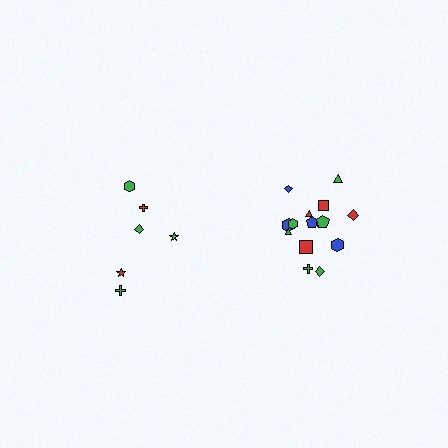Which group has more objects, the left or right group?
The right group.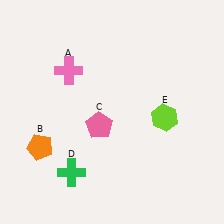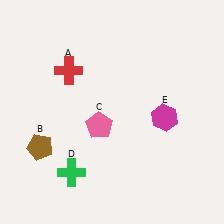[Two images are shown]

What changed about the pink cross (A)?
In Image 1, A is pink. In Image 2, it changed to red.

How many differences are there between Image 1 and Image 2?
There are 3 differences between the two images.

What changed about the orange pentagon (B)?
In Image 1, B is orange. In Image 2, it changed to brown.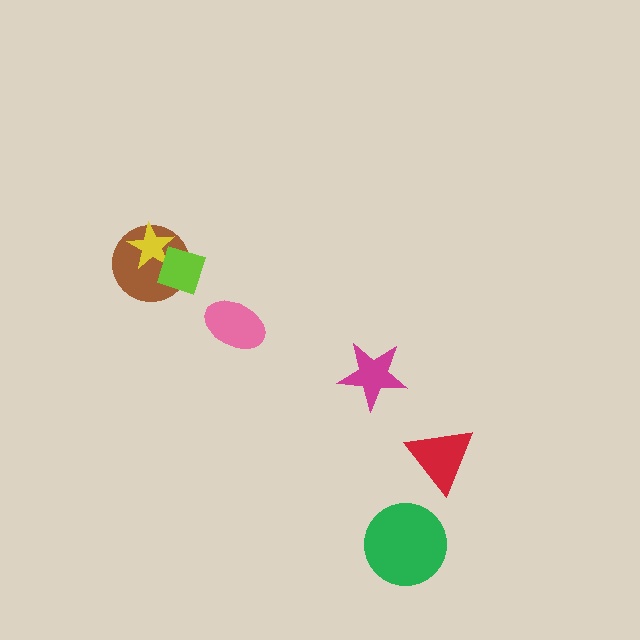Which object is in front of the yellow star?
The lime diamond is in front of the yellow star.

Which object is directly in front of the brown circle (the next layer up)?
The yellow star is directly in front of the brown circle.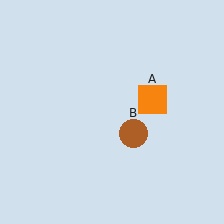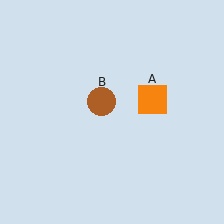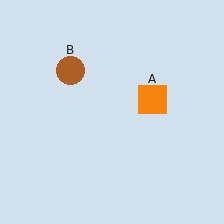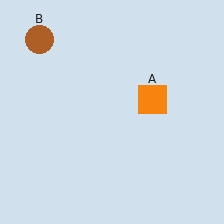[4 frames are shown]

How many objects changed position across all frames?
1 object changed position: brown circle (object B).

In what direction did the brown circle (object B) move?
The brown circle (object B) moved up and to the left.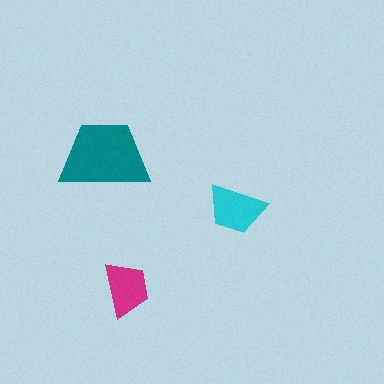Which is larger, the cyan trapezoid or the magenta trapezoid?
The cyan one.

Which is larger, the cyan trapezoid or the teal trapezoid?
The teal one.